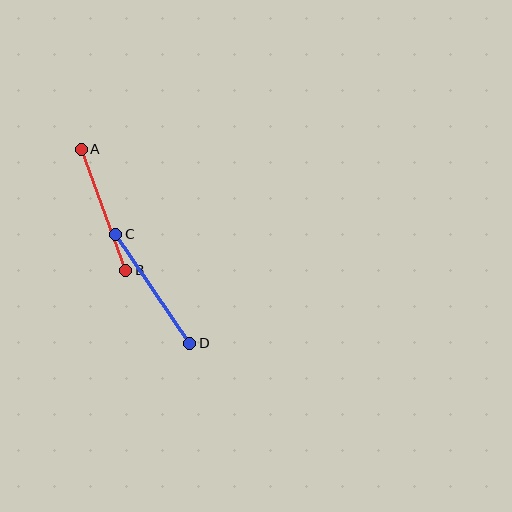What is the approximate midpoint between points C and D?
The midpoint is at approximately (153, 289) pixels.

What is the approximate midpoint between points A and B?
The midpoint is at approximately (104, 210) pixels.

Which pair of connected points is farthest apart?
Points C and D are farthest apart.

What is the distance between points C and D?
The distance is approximately 132 pixels.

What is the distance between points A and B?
The distance is approximately 129 pixels.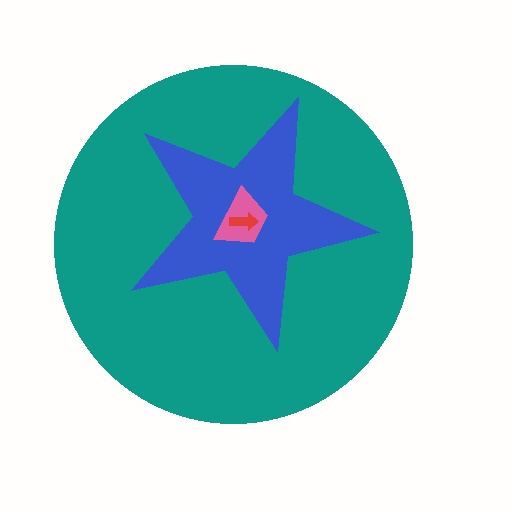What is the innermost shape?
The red arrow.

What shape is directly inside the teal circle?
The blue star.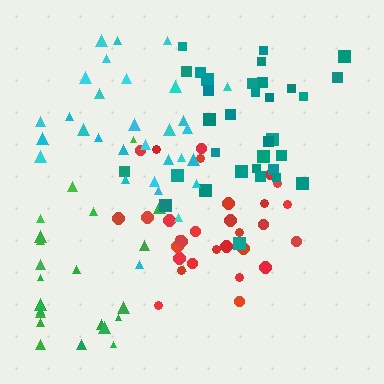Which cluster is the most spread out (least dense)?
Green.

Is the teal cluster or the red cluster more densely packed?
Red.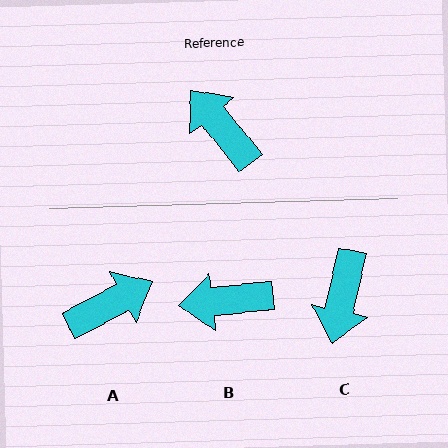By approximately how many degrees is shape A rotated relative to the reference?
Approximately 102 degrees clockwise.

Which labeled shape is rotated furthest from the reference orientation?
C, about 128 degrees away.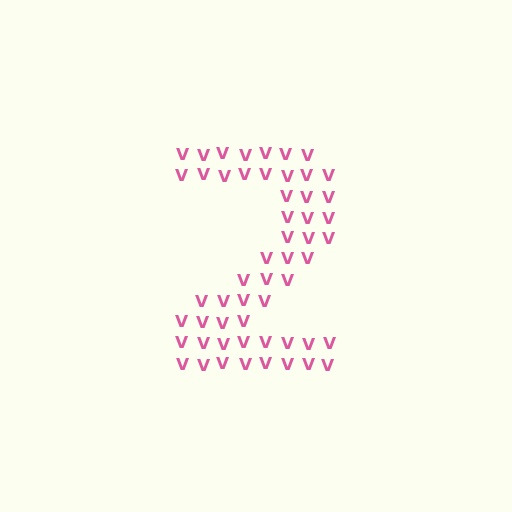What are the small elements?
The small elements are letter V's.